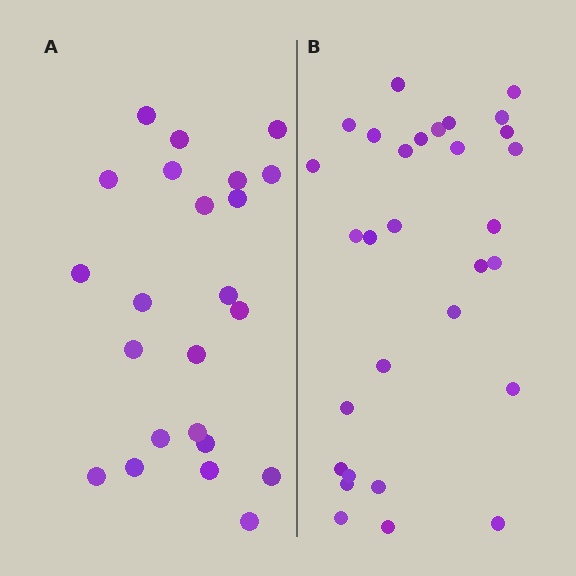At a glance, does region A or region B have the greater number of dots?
Region B (the right region) has more dots.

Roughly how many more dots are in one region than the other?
Region B has roughly 8 or so more dots than region A.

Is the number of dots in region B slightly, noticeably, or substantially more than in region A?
Region B has noticeably more, but not dramatically so. The ratio is roughly 1.3 to 1.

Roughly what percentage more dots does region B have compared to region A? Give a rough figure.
About 30% more.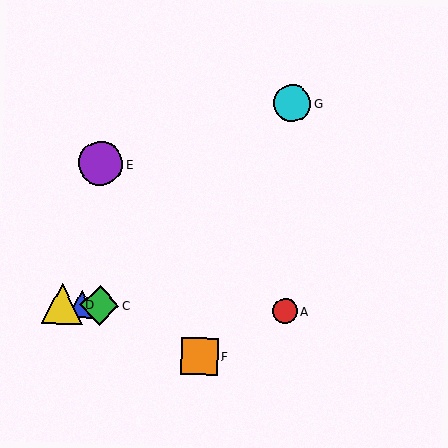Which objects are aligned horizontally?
Objects A, B, C, D are aligned horizontally.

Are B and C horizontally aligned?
Yes, both are at y≈304.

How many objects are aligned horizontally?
4 objects (A, B, C, D) are aligned horizontally.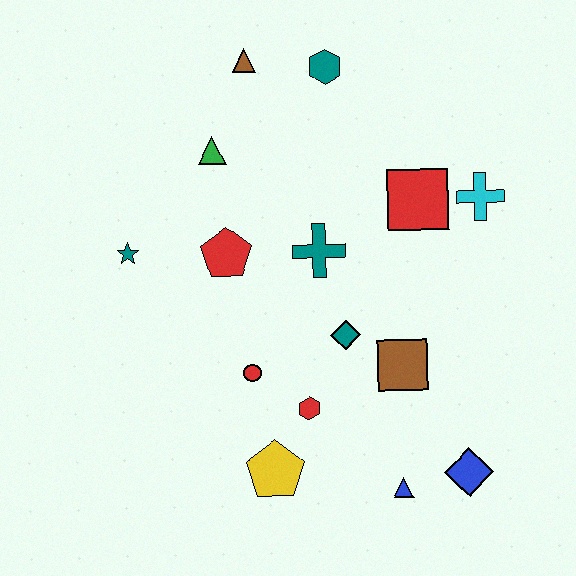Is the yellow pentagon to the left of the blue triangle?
Yes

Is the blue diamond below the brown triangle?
Yes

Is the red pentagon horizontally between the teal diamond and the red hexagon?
No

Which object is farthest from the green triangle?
The blue diamond is farthest from the green triangle.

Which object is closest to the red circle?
The red hexagon is closest to the red circle.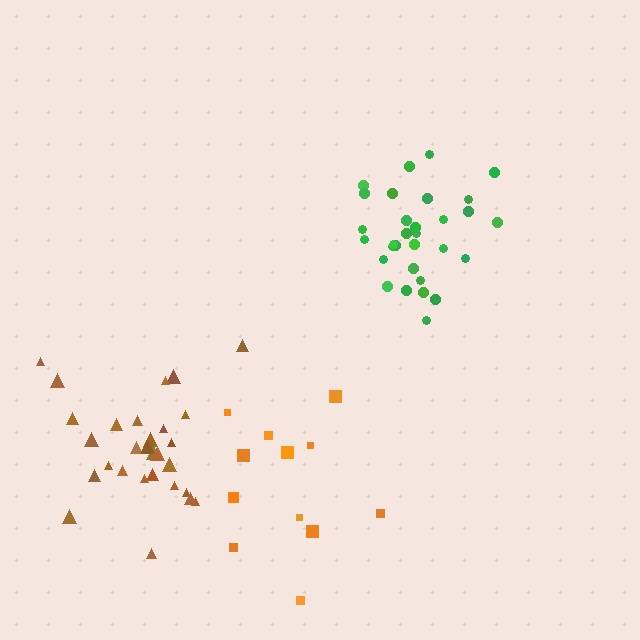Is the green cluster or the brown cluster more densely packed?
Green.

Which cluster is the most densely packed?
Green.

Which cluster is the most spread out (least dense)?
Orange.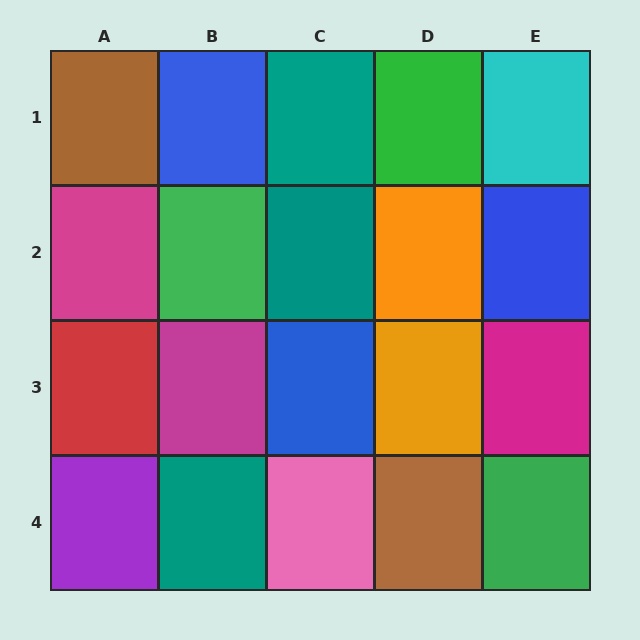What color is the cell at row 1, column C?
Teal.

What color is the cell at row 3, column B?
Magenta.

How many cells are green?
3 cells are green.